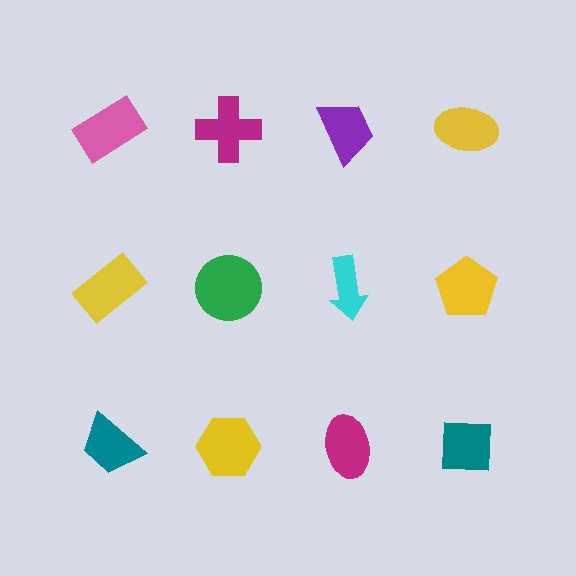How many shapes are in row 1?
4 shapes.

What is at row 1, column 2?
A magenta cross.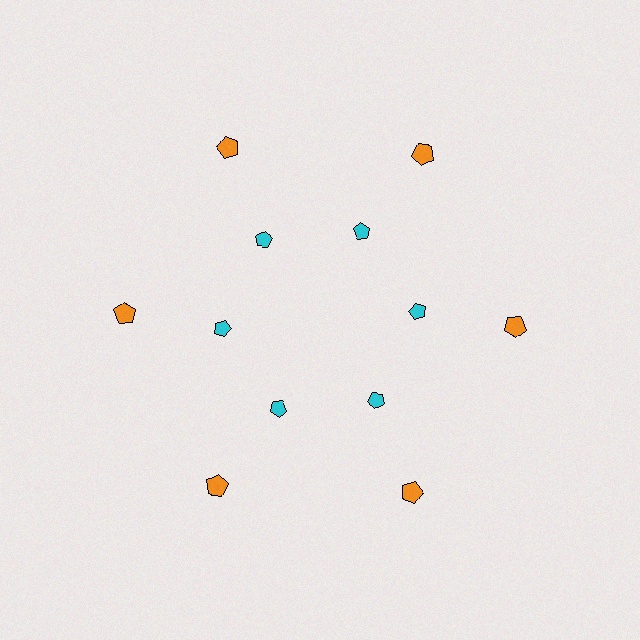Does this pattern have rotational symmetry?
Yes, this pattern has 6-fold rotational symmetry. It looks the same after rotating 60 degrees around the center.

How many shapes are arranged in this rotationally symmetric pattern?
There are 12 shapes, arranged in 6 groups of 2.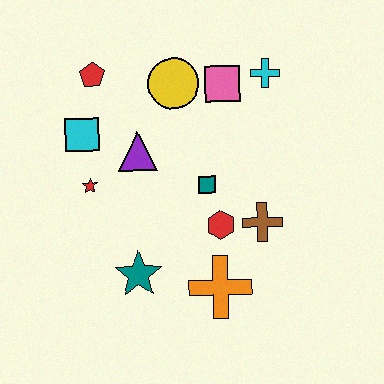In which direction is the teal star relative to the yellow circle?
The teal star is below the yellow circle.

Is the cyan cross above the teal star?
Yes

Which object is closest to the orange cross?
The red hexagon is closest to the orange cross.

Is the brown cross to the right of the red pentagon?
Yes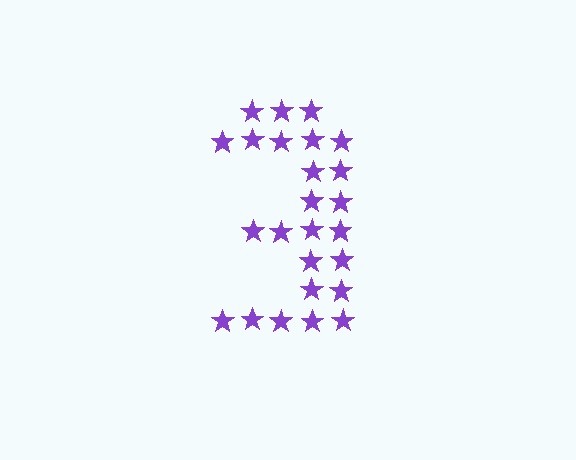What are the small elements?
The small elements are stars.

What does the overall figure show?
The overall figure shows the digit 3.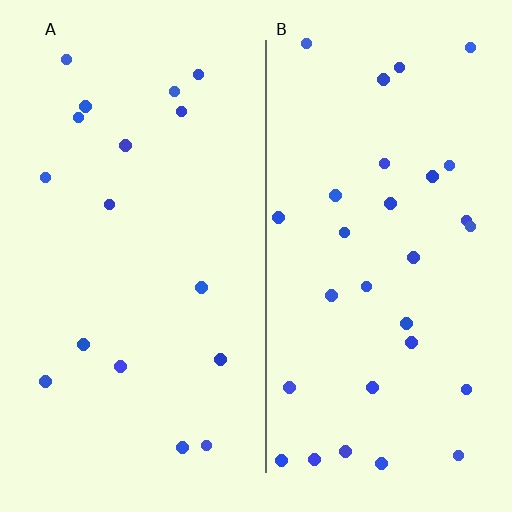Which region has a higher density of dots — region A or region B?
B (the right).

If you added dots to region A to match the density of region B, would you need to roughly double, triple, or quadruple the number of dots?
Approximately double.